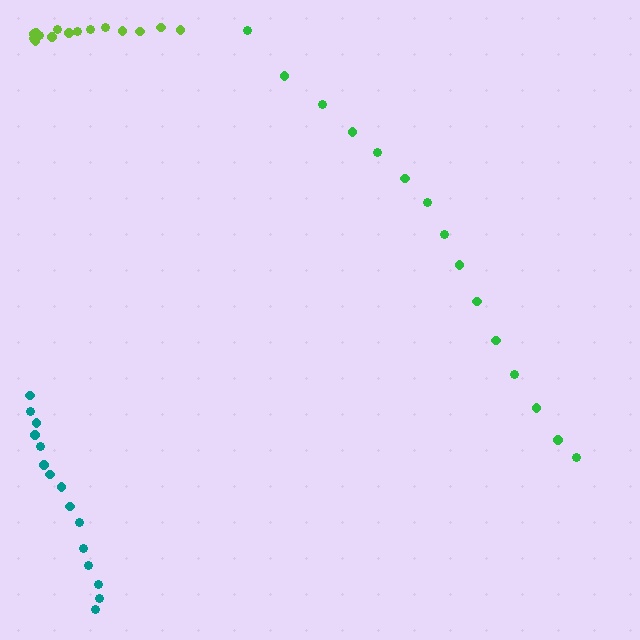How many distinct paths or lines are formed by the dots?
There are 3 distinct paths.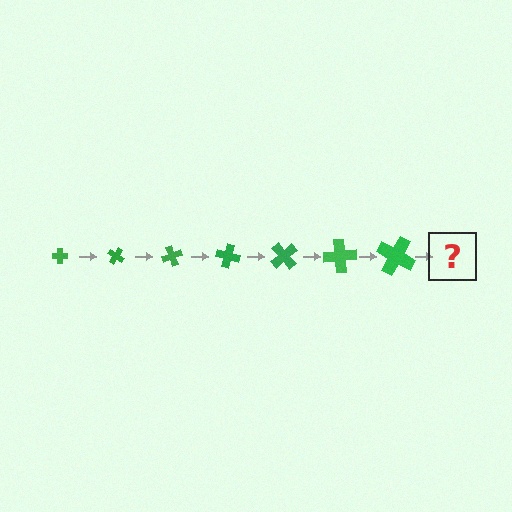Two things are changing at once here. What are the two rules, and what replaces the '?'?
The two rules are that the cross grows larger each step and it rotates 35 degrees each step. The '?' should be a cross, larger than the previous one and rotated 245 degrees from the start.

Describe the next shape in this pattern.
It should be a cross, larger than the previous one and rotated 245 degrees from the start.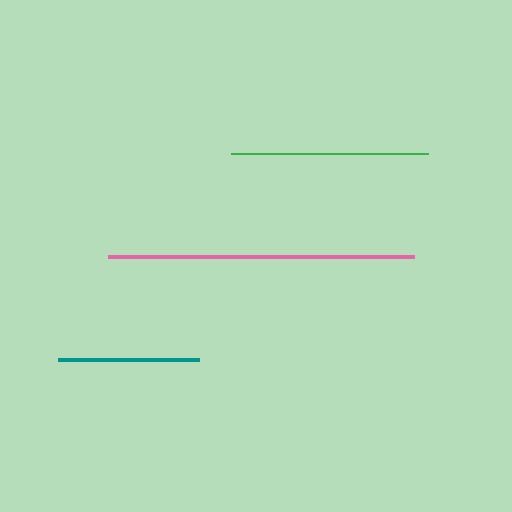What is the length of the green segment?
The green segment is approximately 197 pixels long.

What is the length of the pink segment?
The pink segment is approximately 306 pixels long.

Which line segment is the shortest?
The teal line is the shortest at approximately 141 pixels.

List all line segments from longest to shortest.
From longest to shortest: pink, green, teal.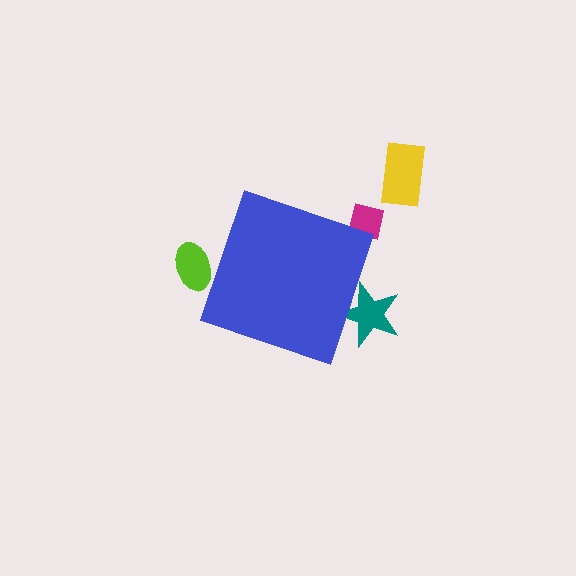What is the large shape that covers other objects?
A blue diamond.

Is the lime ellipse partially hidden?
Yes, the lime ellipse is partially hidden behind the blue diamond.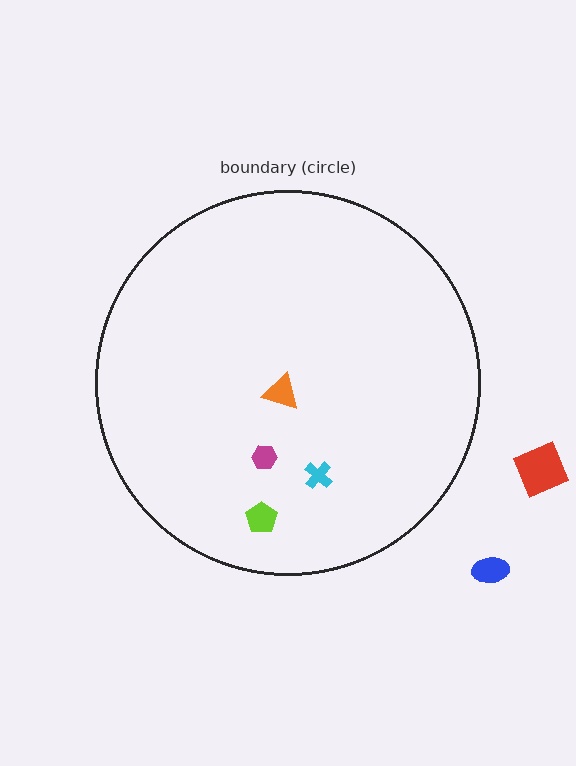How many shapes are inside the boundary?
4 inside, 2 outside.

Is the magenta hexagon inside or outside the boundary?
Inside.